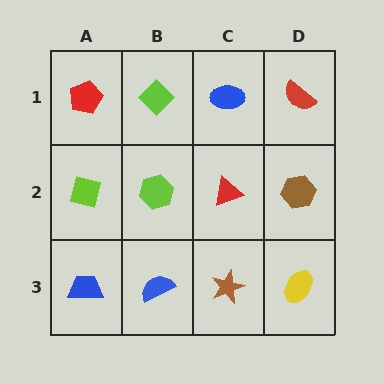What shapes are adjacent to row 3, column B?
A lime hexagon (row 2, column B), a blue trapezoid (row 3, column A), a brown star (row 3, column C).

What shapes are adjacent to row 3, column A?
A lime square (row 2, column A), a blue semicircle (row 3, column B).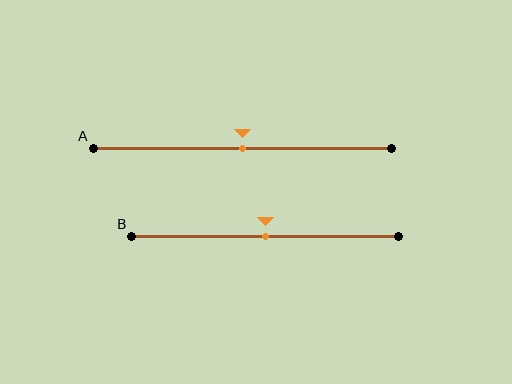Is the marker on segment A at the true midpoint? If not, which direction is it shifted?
Yes, the marker on segment A is at the true midpoint.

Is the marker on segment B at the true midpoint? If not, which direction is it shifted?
Yes, the marker on segment B is at the true midpoint.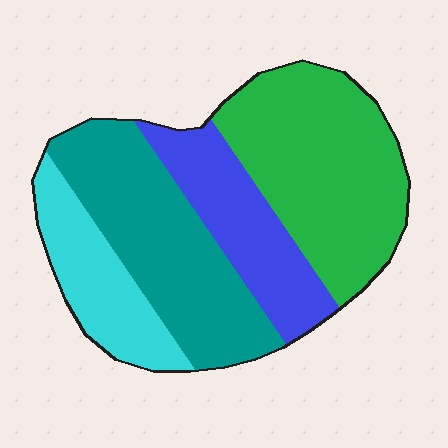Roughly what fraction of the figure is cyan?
Cyan takes up about one sixth (1/6) of the figure.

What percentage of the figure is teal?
Teal covers roughly 30% of the figure.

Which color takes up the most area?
Green, at roughly 35%.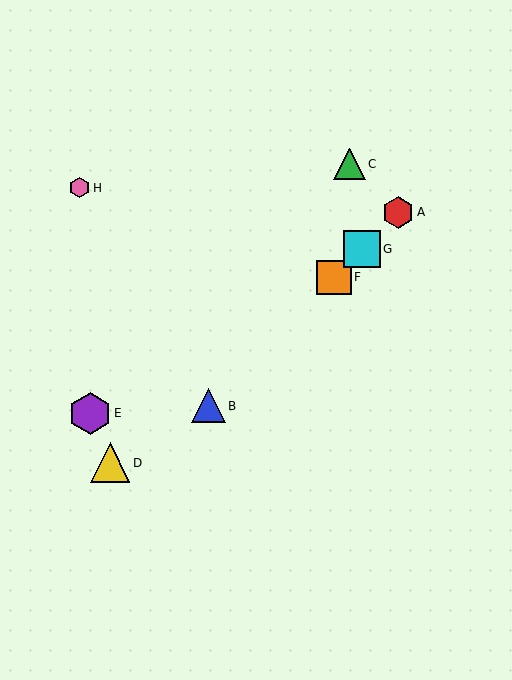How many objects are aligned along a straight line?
4 objects (A, B, F, G) are aligned along a straight line.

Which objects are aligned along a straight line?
Objects A, B, F, G are aligned along a straight line.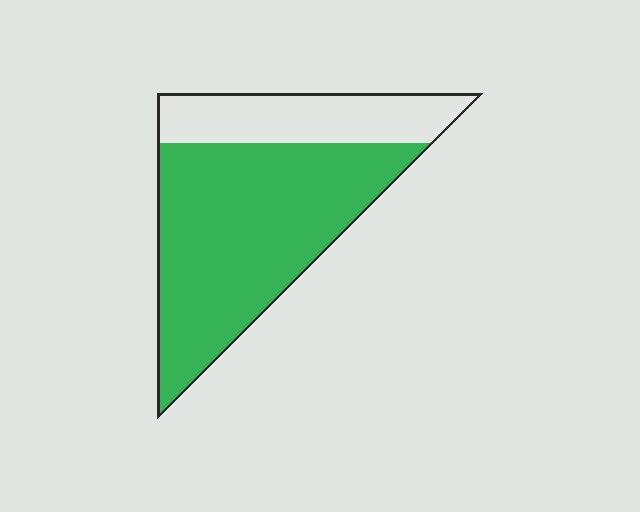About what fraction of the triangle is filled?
About three quarters (3/4).